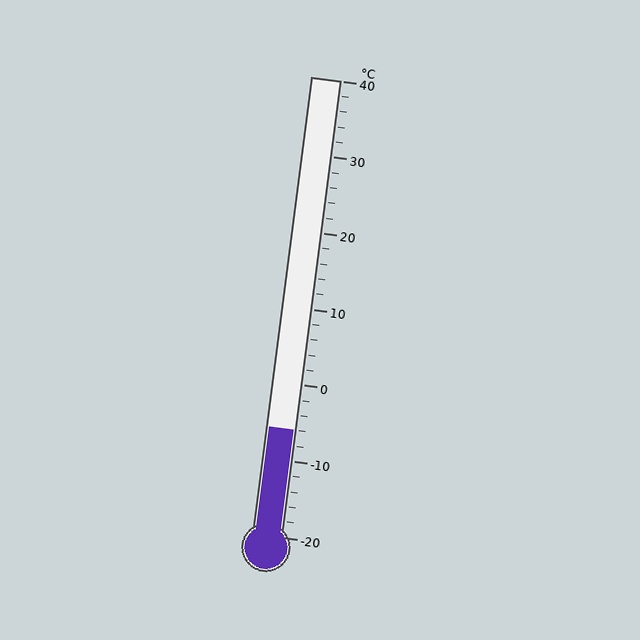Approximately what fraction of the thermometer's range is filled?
The thermometer is filled to approximately 25% of its range.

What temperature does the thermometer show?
The thermometer shows approximately -6°C.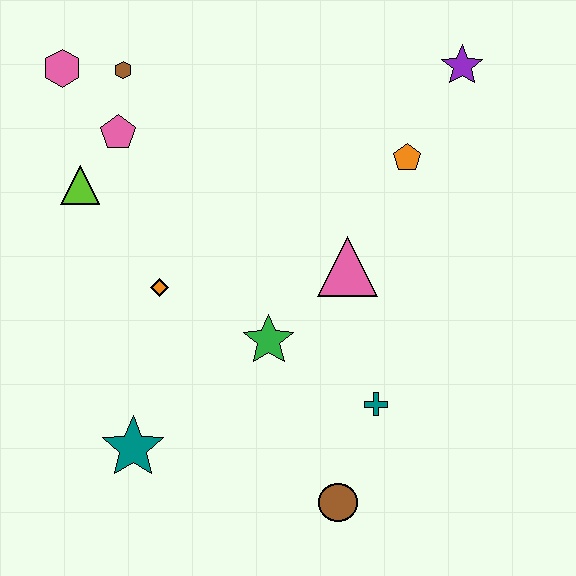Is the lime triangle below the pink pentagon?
Yes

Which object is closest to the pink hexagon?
The brown hexagon is closest to the pink hexagon.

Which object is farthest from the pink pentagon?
The brown circle is farthest from the pink pentagon.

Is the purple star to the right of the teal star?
Yes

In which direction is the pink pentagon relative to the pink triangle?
The pink pentagon is to the left of the pink triangle.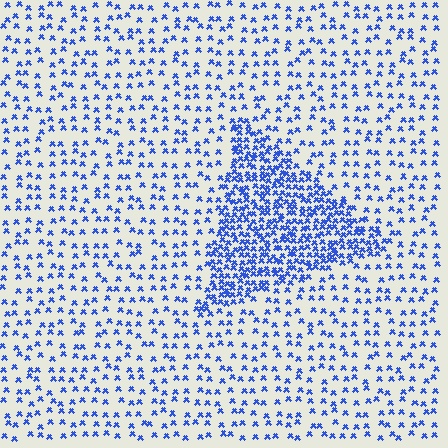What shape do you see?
I see a triangle.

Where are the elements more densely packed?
The elements are more densely packed inside the triangle boundary.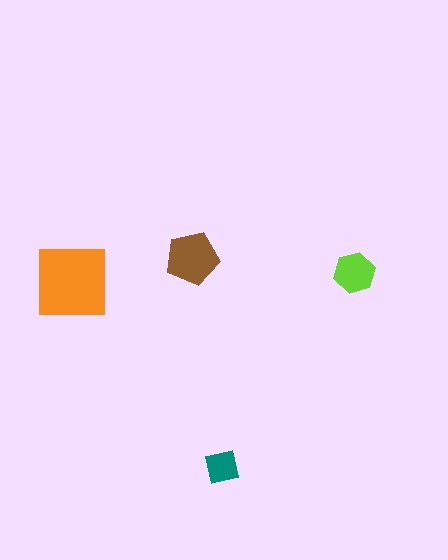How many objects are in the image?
There are 4 objects in the image.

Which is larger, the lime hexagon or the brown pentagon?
The brown pentagon.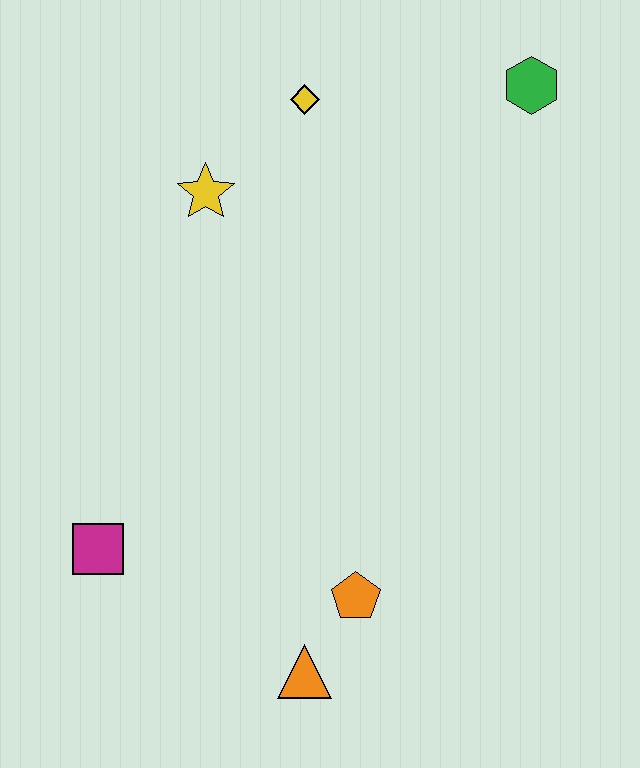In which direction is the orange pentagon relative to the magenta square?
The orange pentagon is to the right of the magenta square.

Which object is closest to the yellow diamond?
The yellow star is closest to the yellow diamond.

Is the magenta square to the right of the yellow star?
No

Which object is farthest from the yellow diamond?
The orange triangle is farthest from the yellow diamond.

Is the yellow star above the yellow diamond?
No